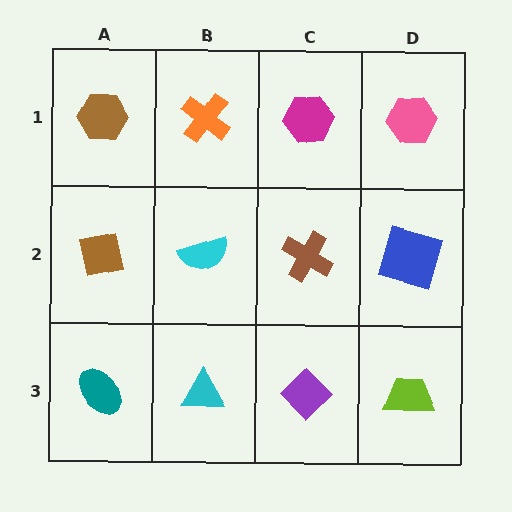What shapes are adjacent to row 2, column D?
A pink hexagon (row 1, column D), a lime trapezoid (row 3, column D), a brown cross (row 2, column C).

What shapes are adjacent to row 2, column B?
An orange cross (row 1, column B), a cyan triangle (row 3, column B), a brown square (row 2, column A), a brown cross (row 2, column C).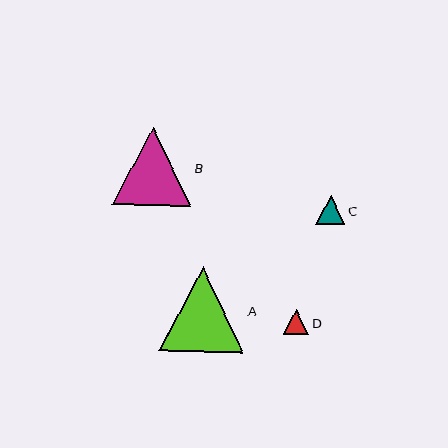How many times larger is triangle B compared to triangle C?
Triangle B is approximately 2.7 times the size of triangle C.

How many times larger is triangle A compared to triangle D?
Triangle A is approximately 3.3 times the size of triangle D.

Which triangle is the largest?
Triangle A is the largest with a size of approximately 85 pixels.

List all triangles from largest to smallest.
From largest to smallest: A, B, C, D.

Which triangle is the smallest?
Triangle D is the smallest with a size of approximately 25 pixels.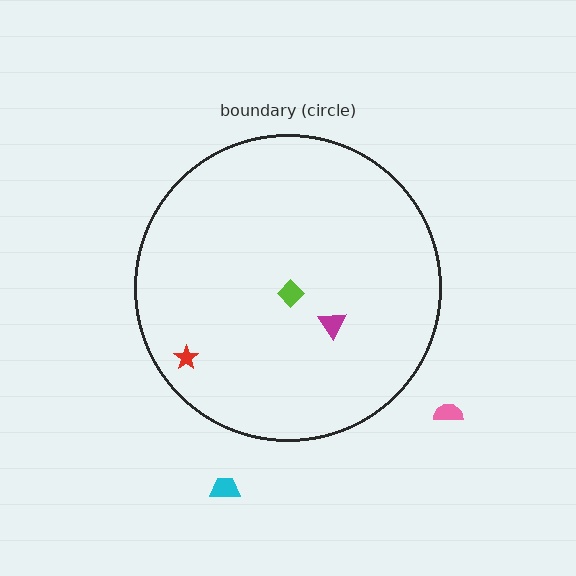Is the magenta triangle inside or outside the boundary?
Inside.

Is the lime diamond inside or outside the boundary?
Inside.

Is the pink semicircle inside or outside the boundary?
Outside.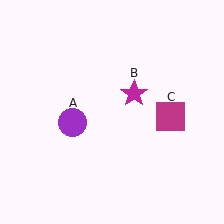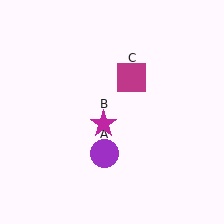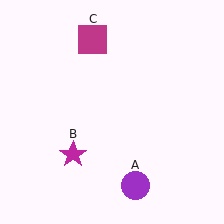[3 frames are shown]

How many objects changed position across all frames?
3 objects changed position: purple circle (object A), magenta star (object B), magenta square (object C).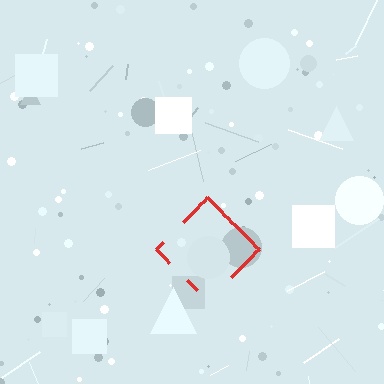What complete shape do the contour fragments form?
The contour fragments form a diamond.